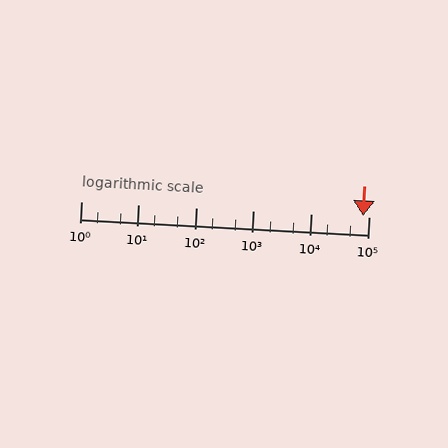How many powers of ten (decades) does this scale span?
The scale spans 5 decades, from 1 to 100000.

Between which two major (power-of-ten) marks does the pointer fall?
The pointer is between 10000 and 100000.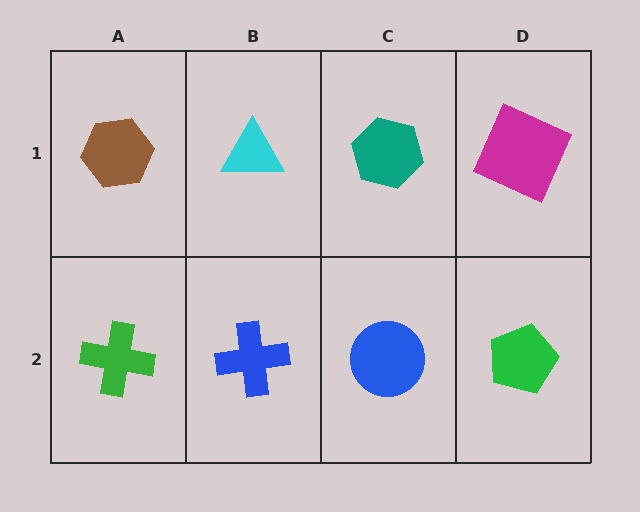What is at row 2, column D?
A green pentagon.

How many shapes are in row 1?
4 shapes.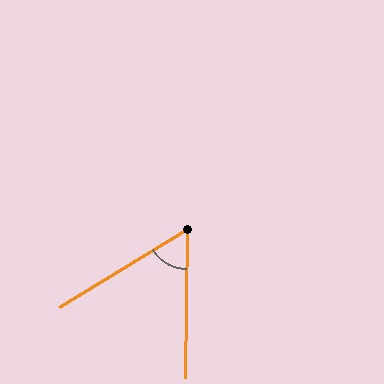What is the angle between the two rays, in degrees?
Approximately 58 degrees.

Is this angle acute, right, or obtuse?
It is acute.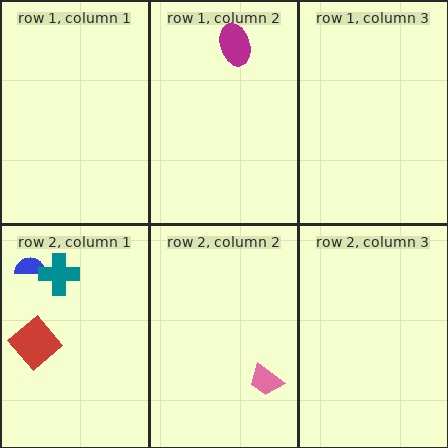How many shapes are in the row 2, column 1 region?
3.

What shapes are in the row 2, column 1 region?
The red diamond, the blue semicircle, the teal cross.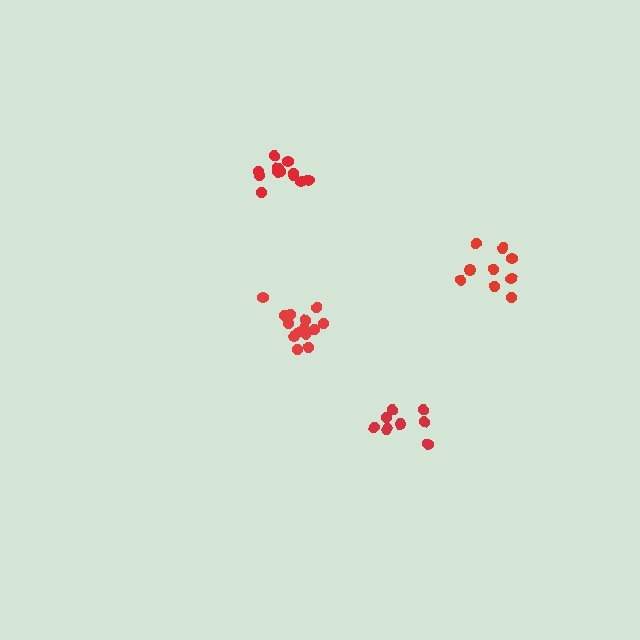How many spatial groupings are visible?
There are 4 spatial groupings.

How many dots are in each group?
Group 1: 14 dots, Group 2: 13 dots, Group 3: 8 dots, Group 4: 9 dots (44 total).